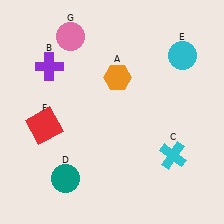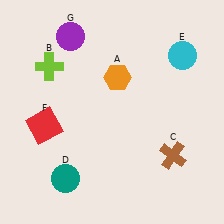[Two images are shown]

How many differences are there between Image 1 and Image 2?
There are 3 differences between the two images.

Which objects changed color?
B changed from purple to lime. C changed from cyan to brown. G changed from pink to purple.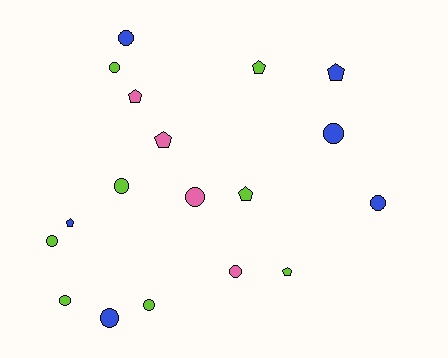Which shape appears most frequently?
Circle, with 11 objects.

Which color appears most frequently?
Lime, with 8 objects.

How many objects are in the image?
There are 18 objects.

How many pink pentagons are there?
There are 2 pink pentagons.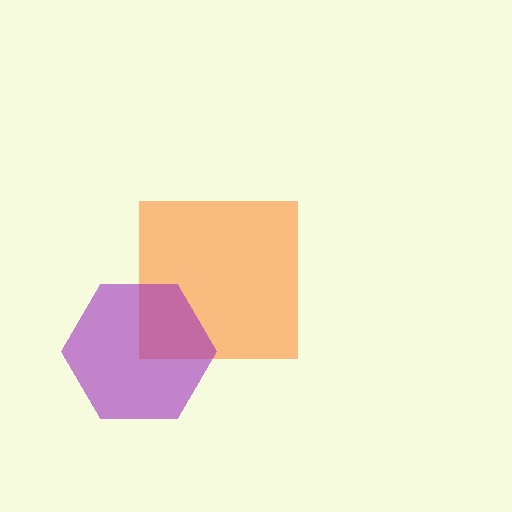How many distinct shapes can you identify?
There are 2 distinct shapes: an orange square, a purple hexagon.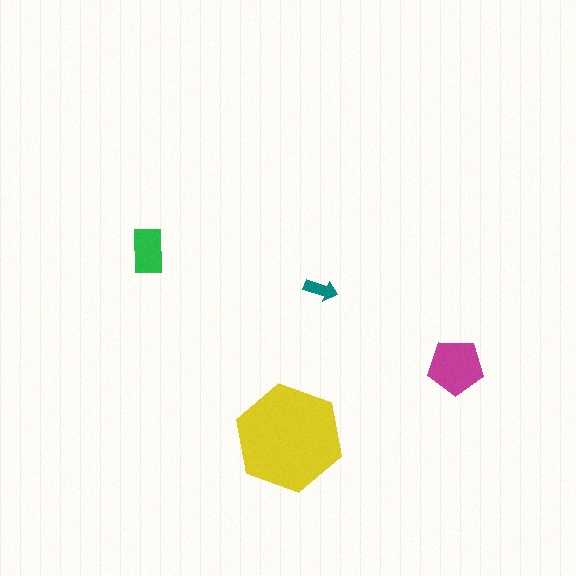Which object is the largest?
The yellow hexagon.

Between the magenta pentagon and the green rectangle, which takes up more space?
The magenta pentagon.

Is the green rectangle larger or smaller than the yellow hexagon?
Smaller.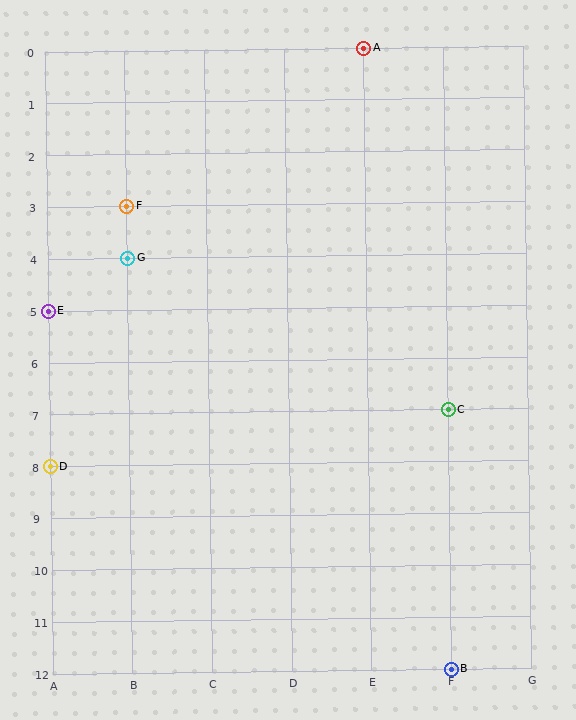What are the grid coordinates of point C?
Point C is at grid coordinates (F, 7).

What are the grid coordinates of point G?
Point G is at grid coordinates (B, 4).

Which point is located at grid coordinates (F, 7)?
Point C is at (F, 7).